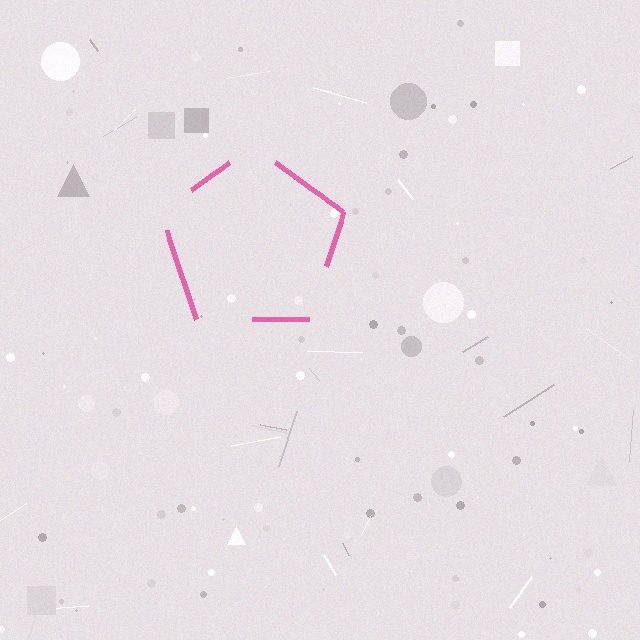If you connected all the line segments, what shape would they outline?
They would outline a pentagon.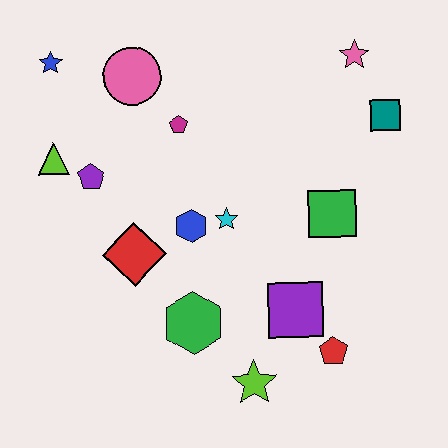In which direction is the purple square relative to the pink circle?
The purple square is below the pink circle.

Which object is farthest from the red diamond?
The pink star is farthest from the red diamond.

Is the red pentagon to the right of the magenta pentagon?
Yes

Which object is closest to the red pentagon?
The purple square is closest to the red pentagon.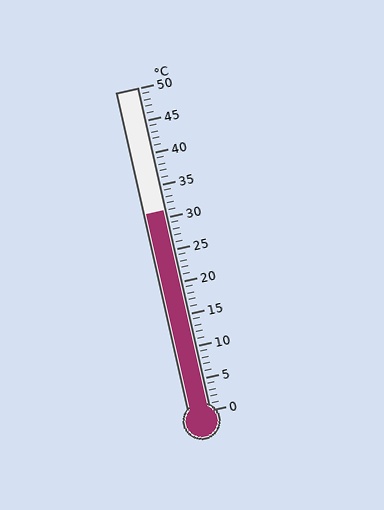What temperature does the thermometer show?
The thermometer shows approximately 31°C.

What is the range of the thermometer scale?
The thermometer scale ranges from 0°C to 50°C.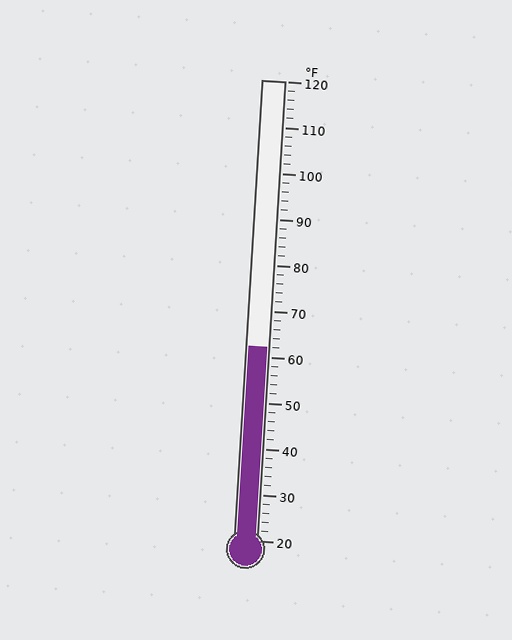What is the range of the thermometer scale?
The thermometer scale ranges from 20°F to 120°F.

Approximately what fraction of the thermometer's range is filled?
The thermometer is filled to approximately 40% of its range.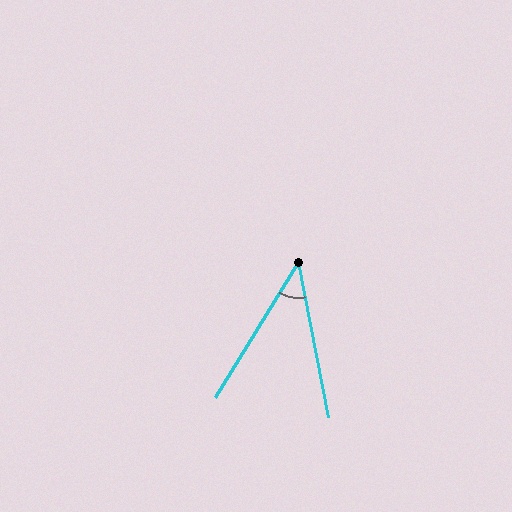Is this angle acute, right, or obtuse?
It is acute.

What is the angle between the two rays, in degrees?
Approximately 43 degrees.